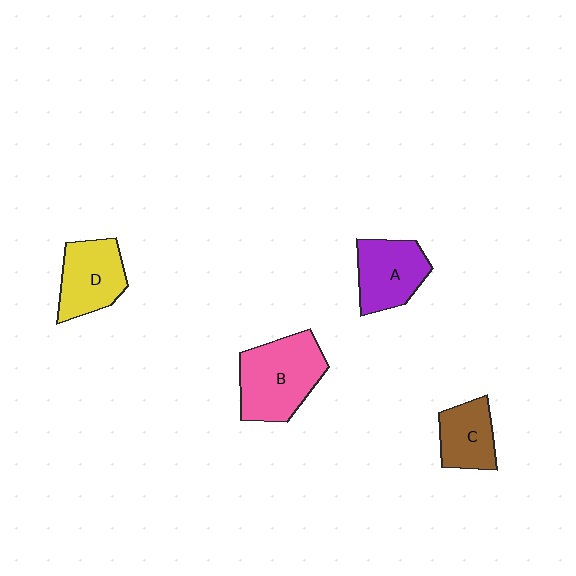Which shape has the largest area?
Shape B (pink).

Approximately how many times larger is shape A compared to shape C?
Approximately 1.3 times.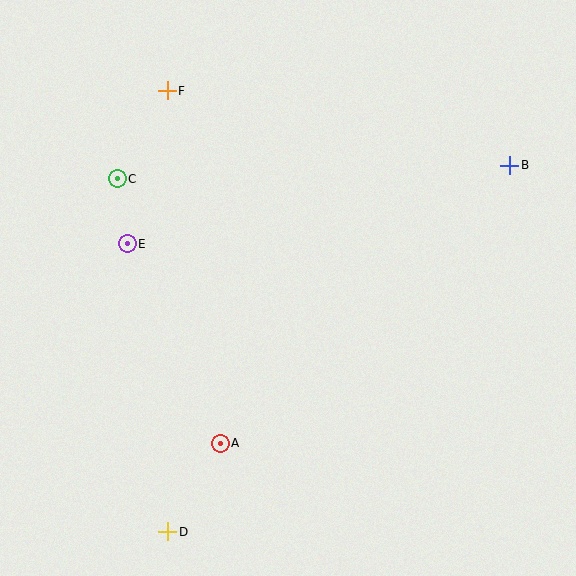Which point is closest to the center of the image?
Point E at (127, 244) is closest to the center.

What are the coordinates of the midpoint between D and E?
The midpoint between D and E is at (147, 388).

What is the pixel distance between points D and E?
The distance between D and E is 291 pixels.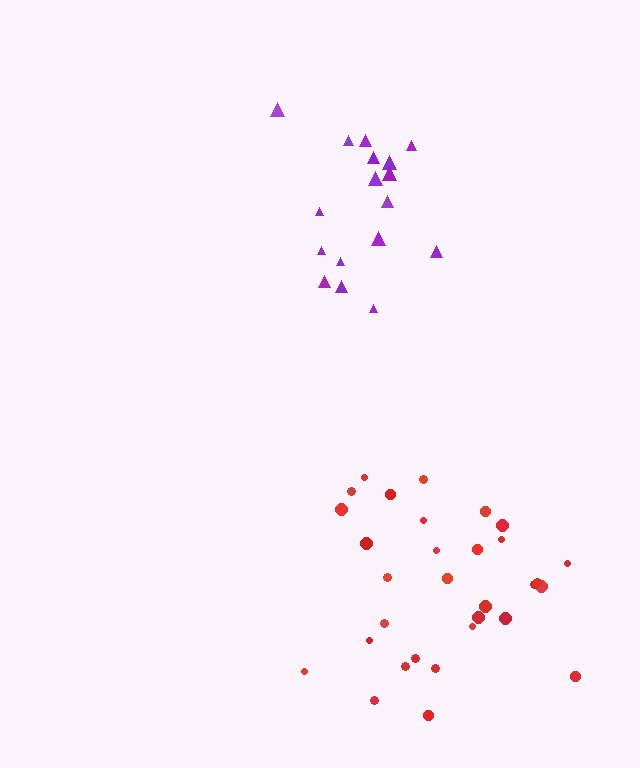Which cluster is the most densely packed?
Red.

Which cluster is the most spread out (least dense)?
Purple.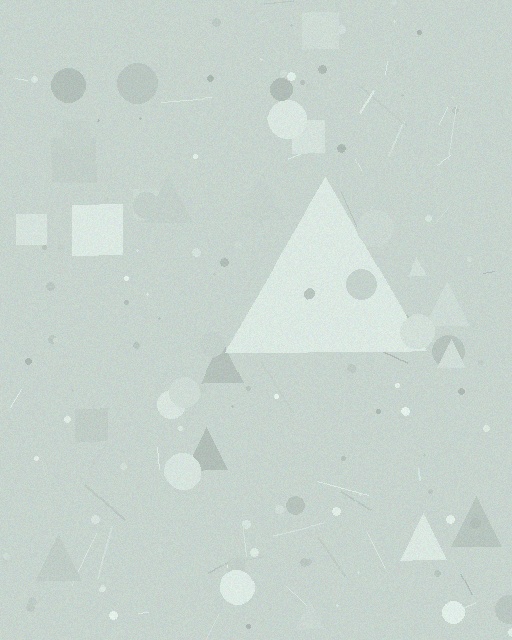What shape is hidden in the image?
A triangle is hidden in the image.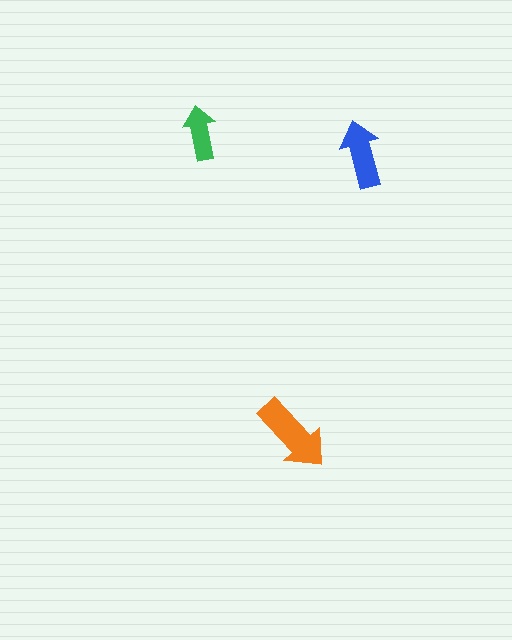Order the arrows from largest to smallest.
the orange one, the blue one, the green one.